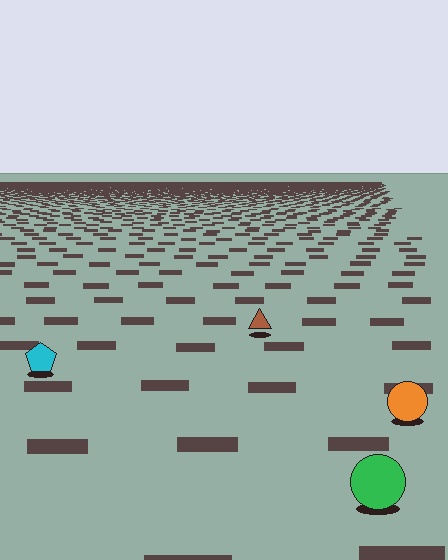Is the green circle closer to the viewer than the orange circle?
Yes. The green circle is closer — you can tell from the texture gradient: the ground texture is coarser near it.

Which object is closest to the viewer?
The green circle is closest. The texture marks near it are larger and more spread out.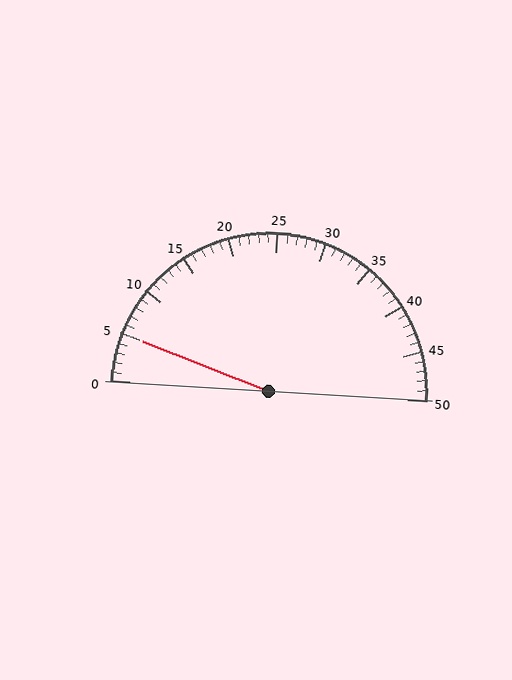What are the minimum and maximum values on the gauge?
The gauge ranges from 0 to 50.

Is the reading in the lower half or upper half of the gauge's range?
The reading is in the lower half of the range (0 to 50).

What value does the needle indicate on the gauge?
The needle indicates approximately 5.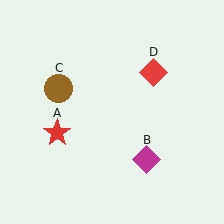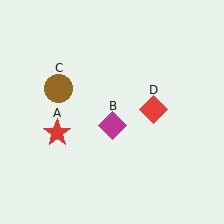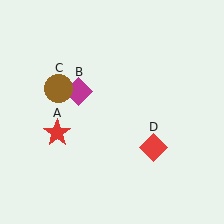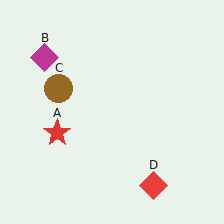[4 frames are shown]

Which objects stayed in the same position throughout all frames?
Red star (object A) and brown circle (object C) remained stationary.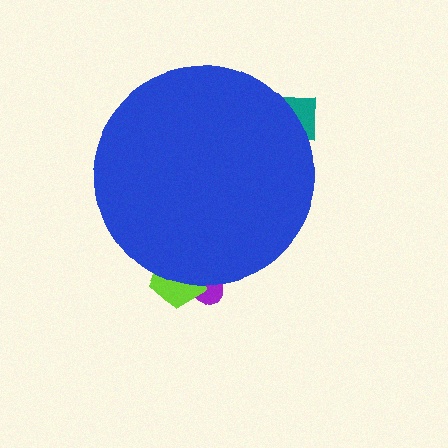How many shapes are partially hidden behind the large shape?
3 shapes are partially hidden.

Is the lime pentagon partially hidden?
Yes, the lime pentagon is partially hidden behind the blue circle.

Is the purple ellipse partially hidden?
Yes, the purple ellipse is partially hidden behind the blue circle.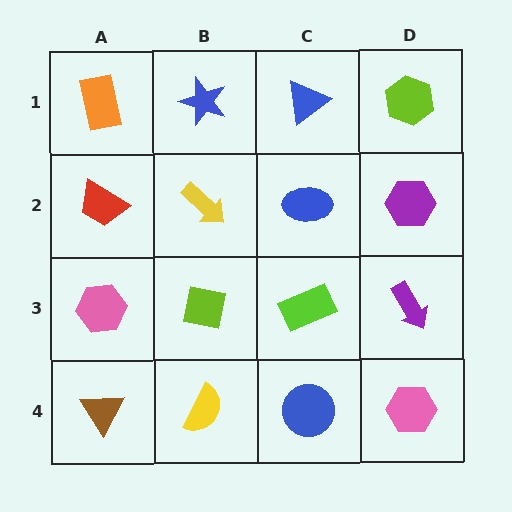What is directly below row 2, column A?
A pink hexagon.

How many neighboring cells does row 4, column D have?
2.